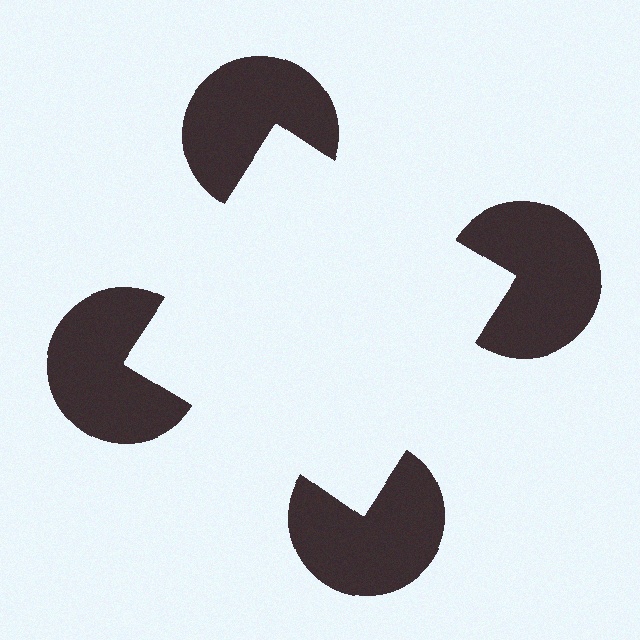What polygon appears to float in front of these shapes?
An illusory square — its edges are inferred from the aligned wedge cuts in the pac-man discs, not physically drawn.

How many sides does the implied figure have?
4 sides.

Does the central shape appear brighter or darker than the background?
It typically appears slightly brighter than the background, even though no actual brightness change is drawn.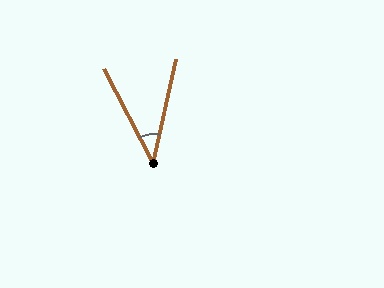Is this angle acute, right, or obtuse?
It is acute.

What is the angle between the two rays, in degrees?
Approximately 40 degrees.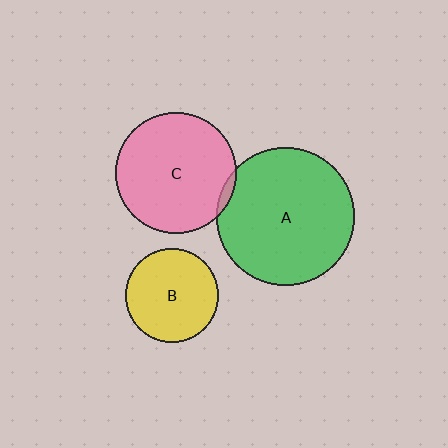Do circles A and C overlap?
Yes.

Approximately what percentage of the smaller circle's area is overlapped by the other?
Approximately 5%.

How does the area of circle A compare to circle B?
Approximately 2.2 times.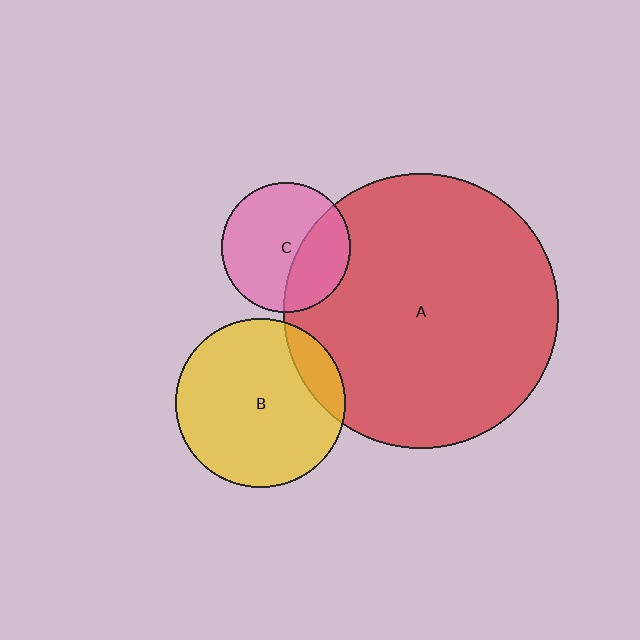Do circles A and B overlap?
Yes.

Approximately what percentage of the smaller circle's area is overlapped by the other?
Approximately 15%.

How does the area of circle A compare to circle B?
Approximately 2.7 times.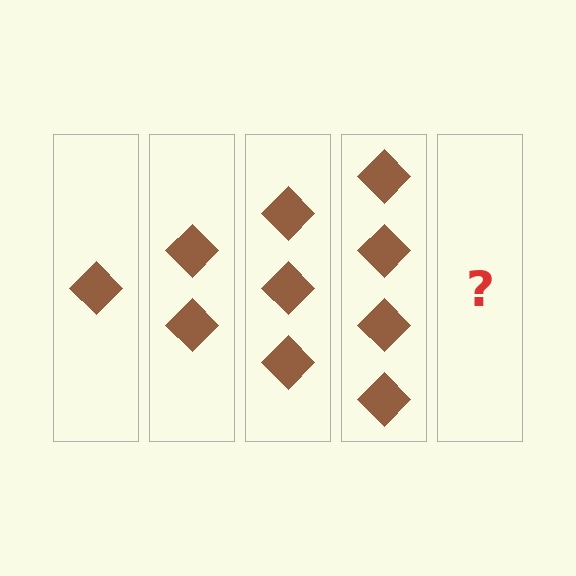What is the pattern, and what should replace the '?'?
The pattern is that each step adds one more diamond. The '?' should be 5 diamonds.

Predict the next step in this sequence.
The next step is 5 diamonds.